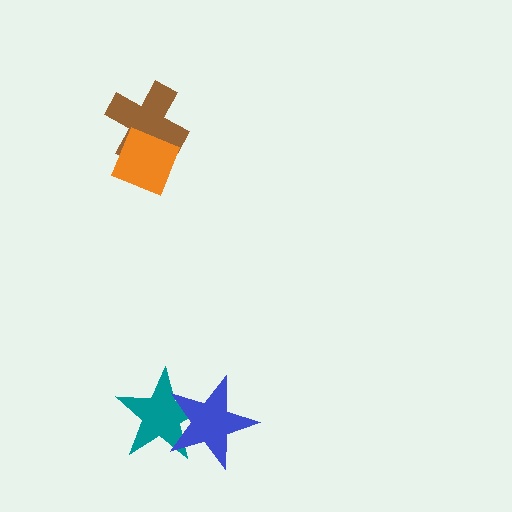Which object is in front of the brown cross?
The orange diamond is in front of the brown cross.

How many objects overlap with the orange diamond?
1 object overlaps with the orange diamond.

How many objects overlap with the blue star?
1 object overlaps with the blue star.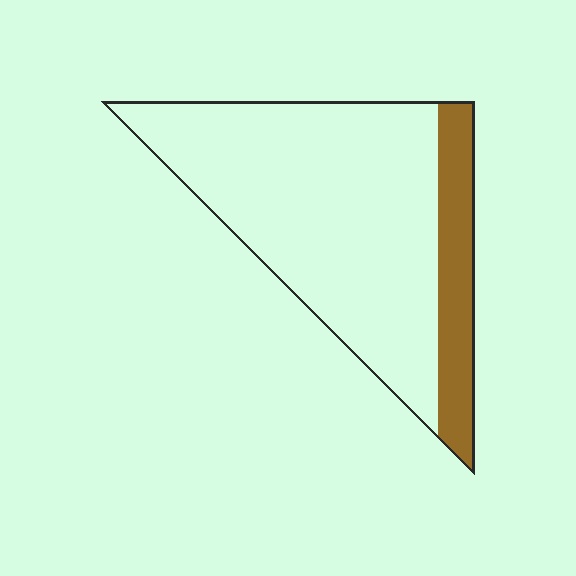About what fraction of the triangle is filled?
About one fifth (1/5).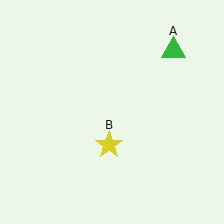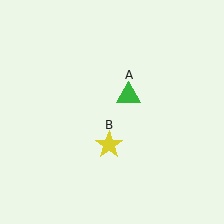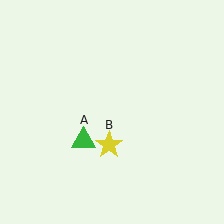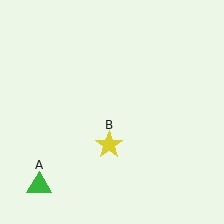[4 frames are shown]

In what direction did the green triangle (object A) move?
The green triangle (object A) moved down and to the left.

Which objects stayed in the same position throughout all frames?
Yellow star (object B) remained stationary.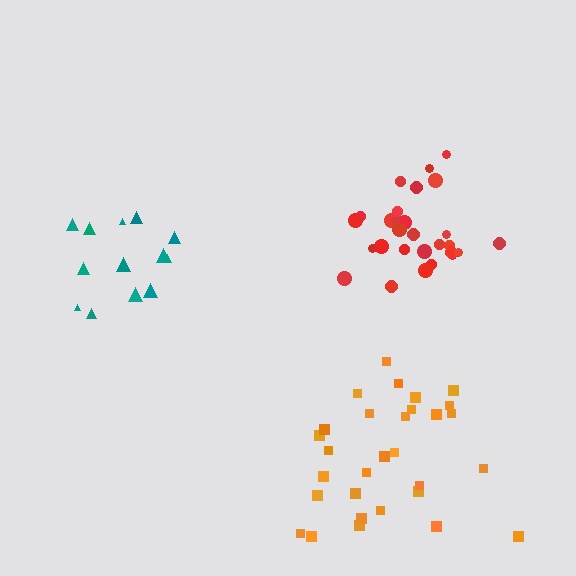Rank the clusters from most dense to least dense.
red, teal, orange.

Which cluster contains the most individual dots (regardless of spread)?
Orange (30).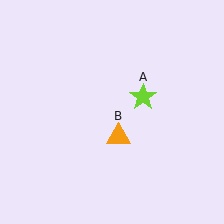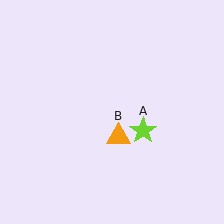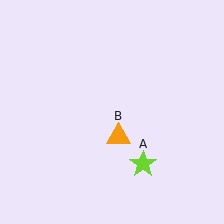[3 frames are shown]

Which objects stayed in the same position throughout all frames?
Orange triangle (object B) remained stationary.